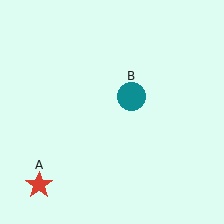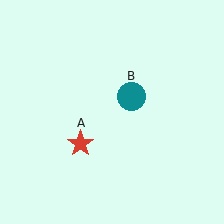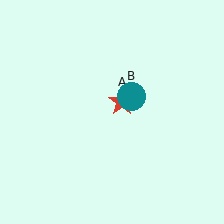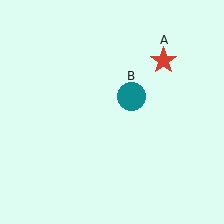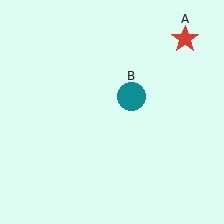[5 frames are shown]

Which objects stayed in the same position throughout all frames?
Teal circle (object B) remained stationary.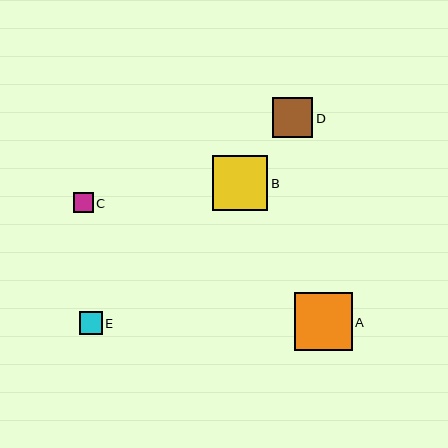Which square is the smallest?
Square C is the smallest with a size of approximately 20 pixels.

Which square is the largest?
Square A is the largest with a size of approximately 58 pixels.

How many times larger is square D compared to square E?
Square D is approximately 1.7 times the size of square E.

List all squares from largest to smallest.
From largest to smallest: A, B, D, E, C.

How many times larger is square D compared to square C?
Square D is approximately 2.0 times the size of square C.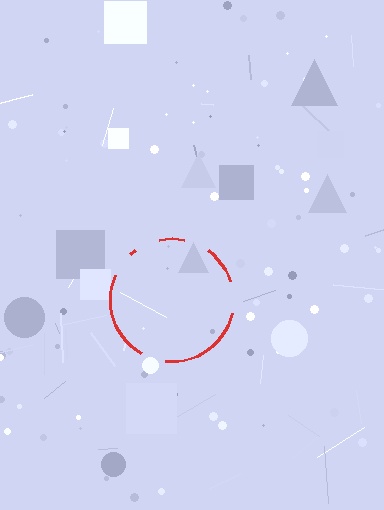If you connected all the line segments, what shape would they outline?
They would outline a circle.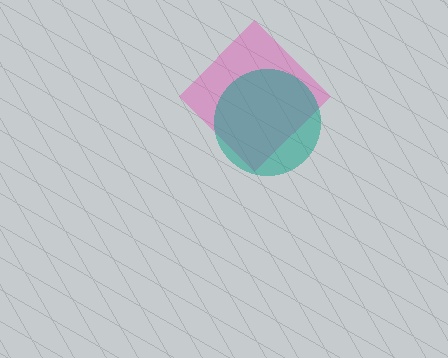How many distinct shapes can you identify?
There are 2 distinct shapes: a pink diamond, a teal circle.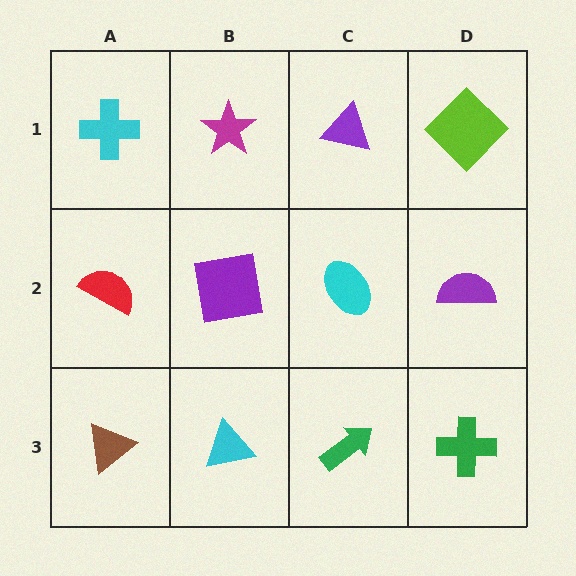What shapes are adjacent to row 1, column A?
A red semicircle (row 2, column A), a magenta star (row 1, column B).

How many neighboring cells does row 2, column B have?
4.